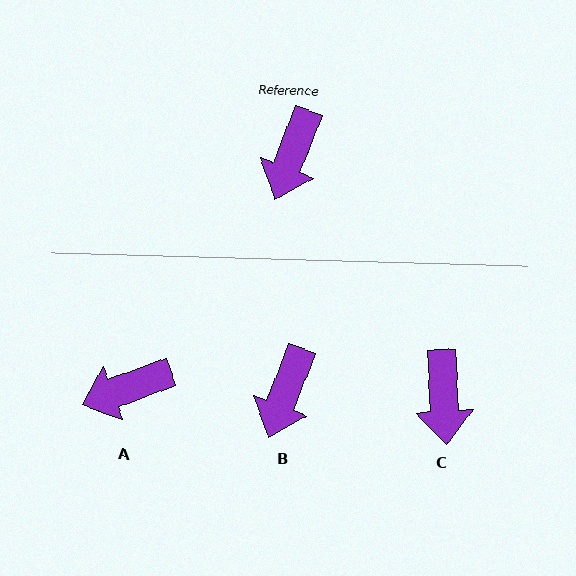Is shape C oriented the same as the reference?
No, it is off by about 23 degrees.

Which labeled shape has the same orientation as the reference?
B.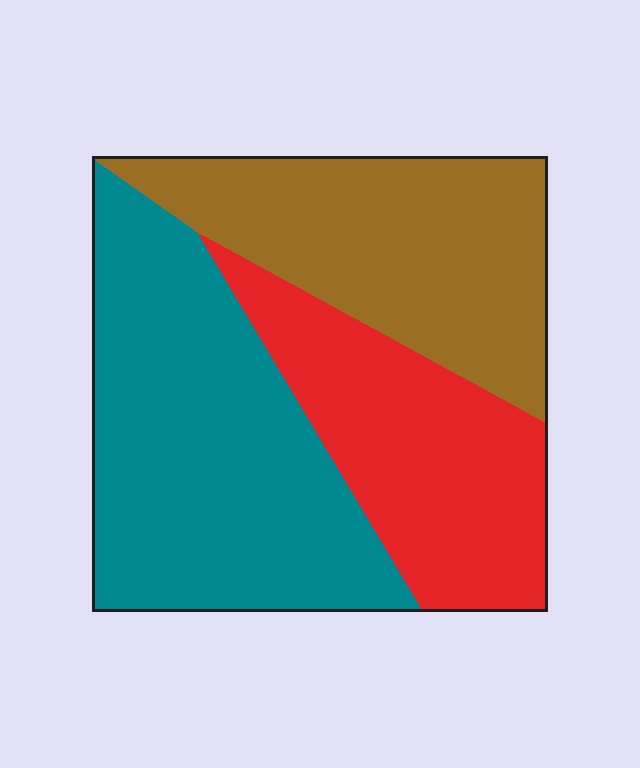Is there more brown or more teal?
Teal.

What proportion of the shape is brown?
Brown covers roughly 30% of the shape.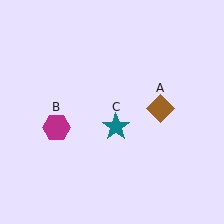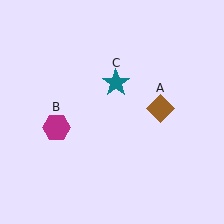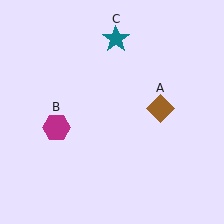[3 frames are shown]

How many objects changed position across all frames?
1 object changed position: teal star (object C).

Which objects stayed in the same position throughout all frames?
Brown diamond (object A) and magenta hexagon (object B) remained stationary.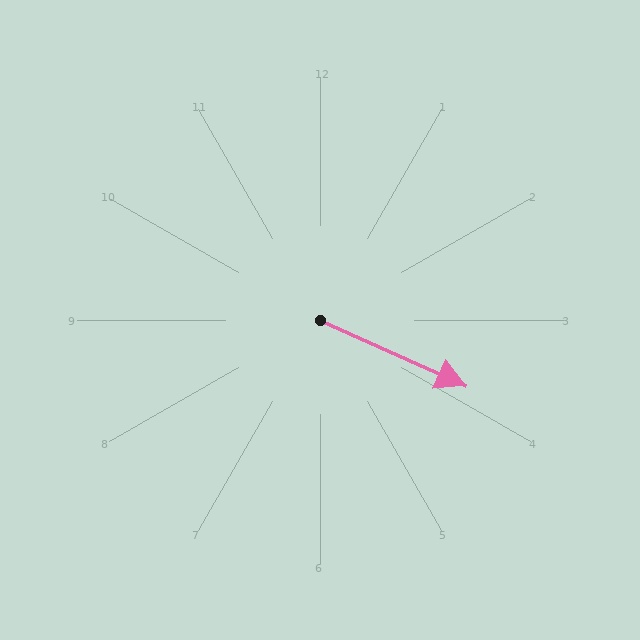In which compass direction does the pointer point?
Southeast.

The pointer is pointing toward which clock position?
Roughly 4 o'clock.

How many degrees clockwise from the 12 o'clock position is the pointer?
Approximately 114 degrees.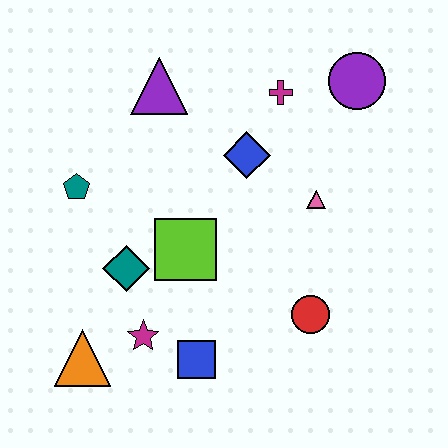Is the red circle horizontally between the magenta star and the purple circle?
Yes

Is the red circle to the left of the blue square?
No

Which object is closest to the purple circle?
The magenta cross is closest to the purple circle.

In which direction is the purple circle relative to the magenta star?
The purple circle is above the magenta star.